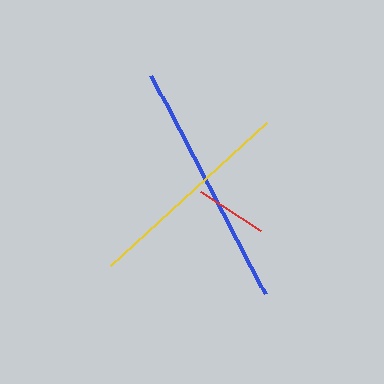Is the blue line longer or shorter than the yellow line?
The blue line is longer than the yellow line.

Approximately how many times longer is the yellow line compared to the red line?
The yellow line is approximately 3.0 times the length of the red line.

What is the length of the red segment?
The red segment is approximately 71 pixels long.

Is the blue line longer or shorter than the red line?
The blue line is longer than the red line.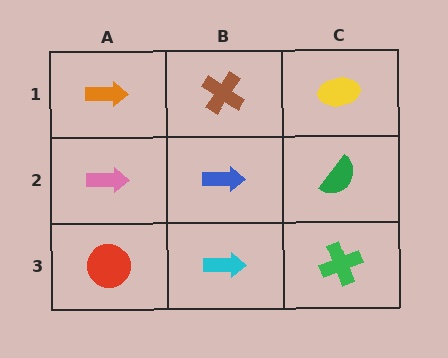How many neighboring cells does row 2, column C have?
3.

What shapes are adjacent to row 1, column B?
A blue arrow (row 2, column B), an orange arrow (row 1, column A), a yellow ellipse (row 1, column C).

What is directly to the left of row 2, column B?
A pink arrow.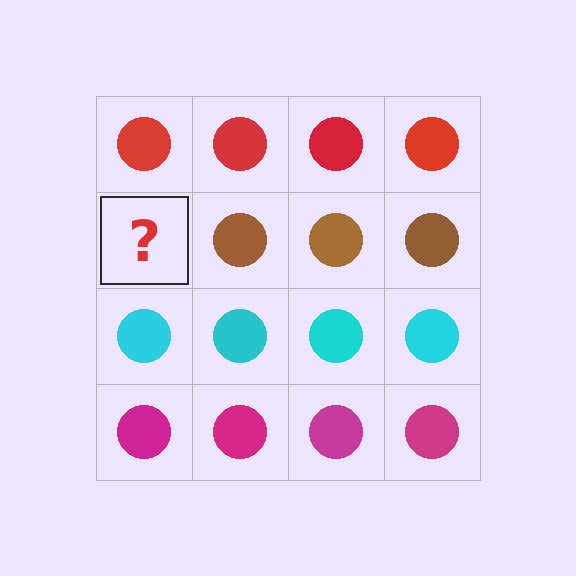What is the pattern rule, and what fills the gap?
The rule is that each row has a consistent color. The gap should be filled with a brown circle.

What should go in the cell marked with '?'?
The missing cell should contain a brown circle.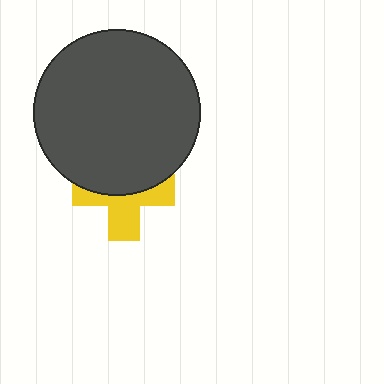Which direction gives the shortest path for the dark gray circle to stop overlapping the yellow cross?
Moving up gives the shortest separation.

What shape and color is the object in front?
The object in front is a dark gray circle.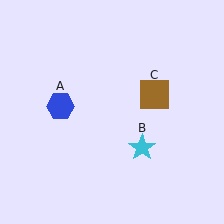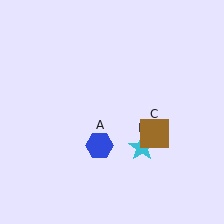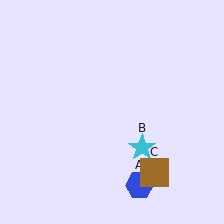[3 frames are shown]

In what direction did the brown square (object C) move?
The brown square (object C) moved down.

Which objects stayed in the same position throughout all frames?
Cyan star (object B) remained stationary.